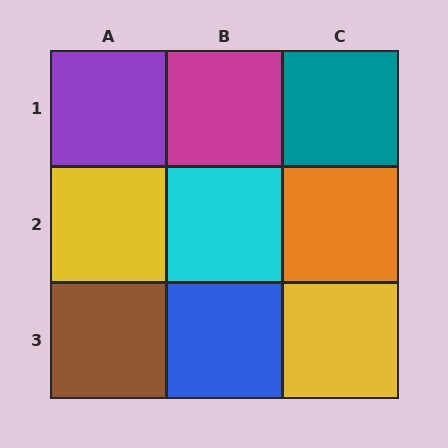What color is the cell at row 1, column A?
Purple.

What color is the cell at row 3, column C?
Yellow.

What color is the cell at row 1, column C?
Teal.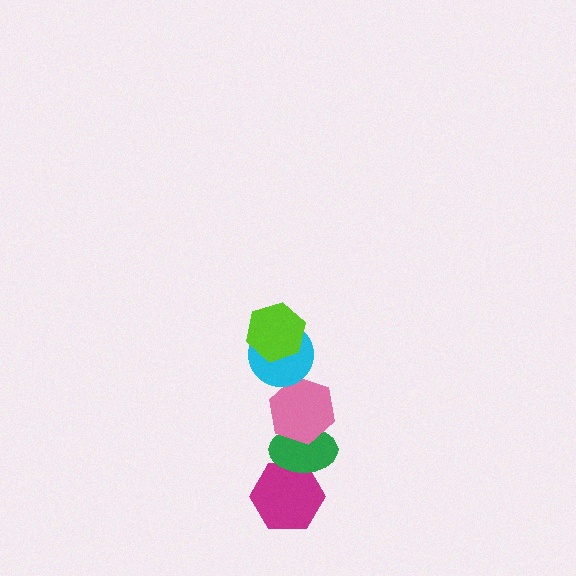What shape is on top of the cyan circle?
The lime hexagon is on top of the cyan circle.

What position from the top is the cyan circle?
The cyan circle is 2nd from the top.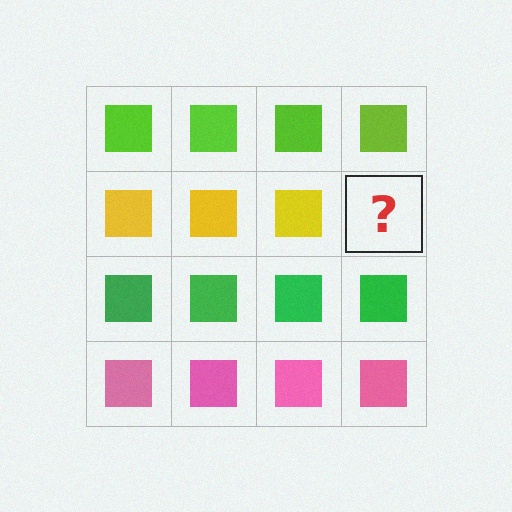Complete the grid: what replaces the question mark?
The question mark should be replaced with a yellow square.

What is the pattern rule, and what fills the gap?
The rule is that each row has a consistent color. The gap should be filled with a yellow square.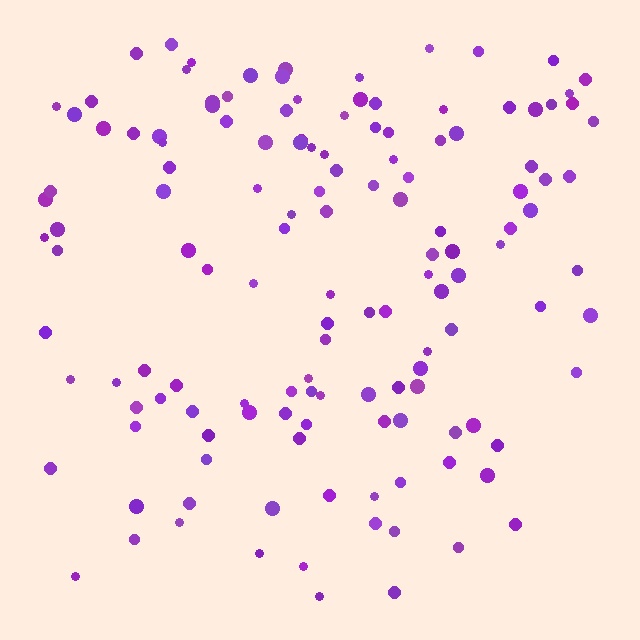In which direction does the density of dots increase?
From bottom to top, with the top side densest.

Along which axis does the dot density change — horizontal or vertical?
Vertical.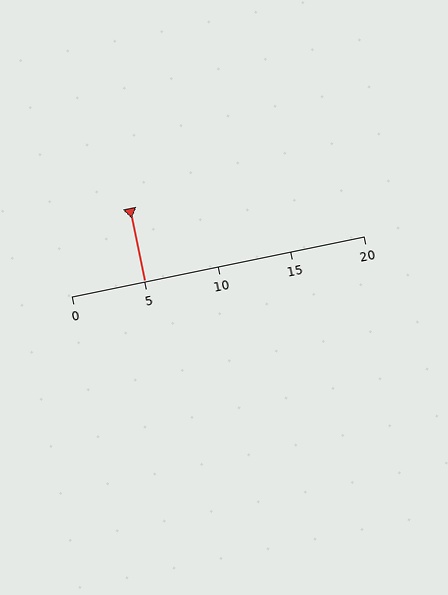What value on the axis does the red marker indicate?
The marker indicates approximately 5.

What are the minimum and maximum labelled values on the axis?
The axis runs from 0 to 20.